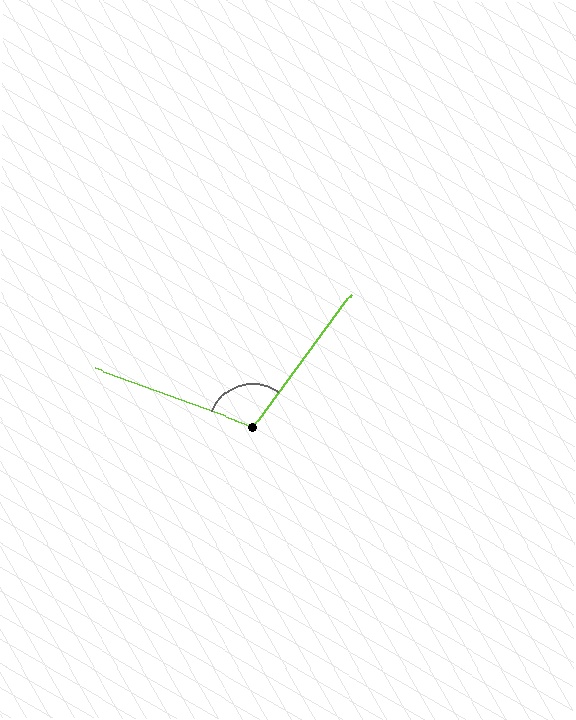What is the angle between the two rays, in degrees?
Approximately 106 degrees.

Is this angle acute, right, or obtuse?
It is obtuse.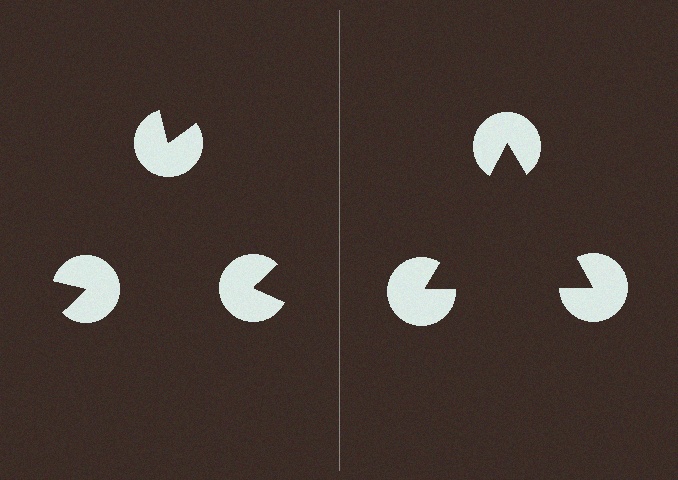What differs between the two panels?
The pac-man discs are positioned identically on both sides; only the wedge orientations differ. On the right they align to a triangle; on the left they are misaligned.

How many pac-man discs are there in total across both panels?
6 — 3 on each side.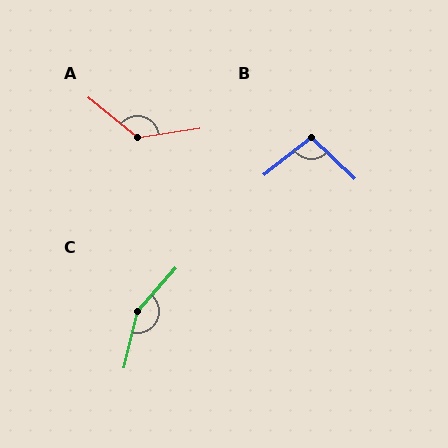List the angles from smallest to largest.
B (98°), A (133°), C (152°).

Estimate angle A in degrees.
Approximately 133 degrees.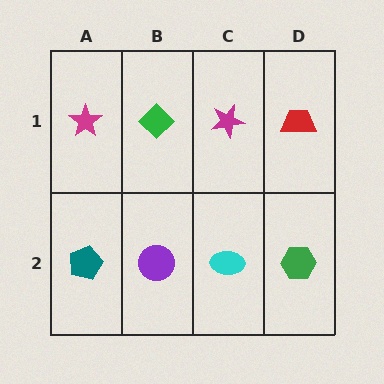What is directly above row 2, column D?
A red trapezoid.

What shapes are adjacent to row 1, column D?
A green hexagon (row 2, column D), a magenta star (row 1, column C).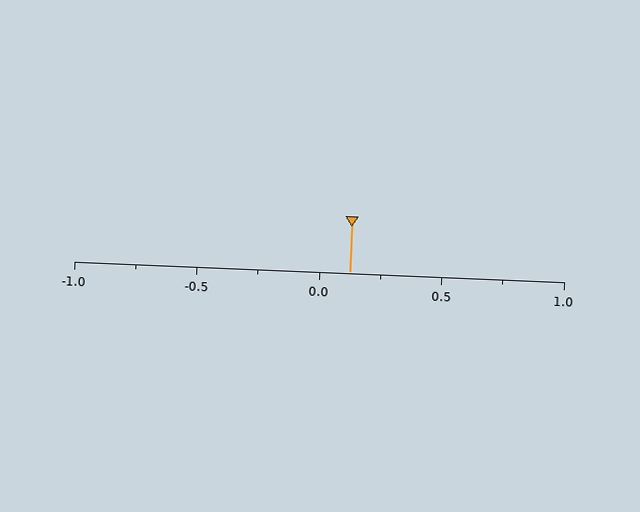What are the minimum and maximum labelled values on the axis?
The axis runs from -1.0 to 1.0.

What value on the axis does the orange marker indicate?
The marker indicates approximately 0.12.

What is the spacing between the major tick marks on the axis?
The major ticks are spaced 0.5 apart.